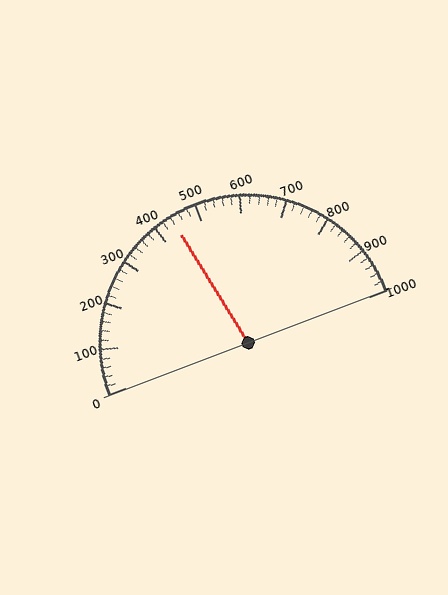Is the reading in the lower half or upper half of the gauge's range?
The reading is in the lower half of the range (0 to 1000).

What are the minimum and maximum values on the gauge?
The gauge ranges from 0 to 1000.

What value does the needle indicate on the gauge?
The needle indicates approximately 440.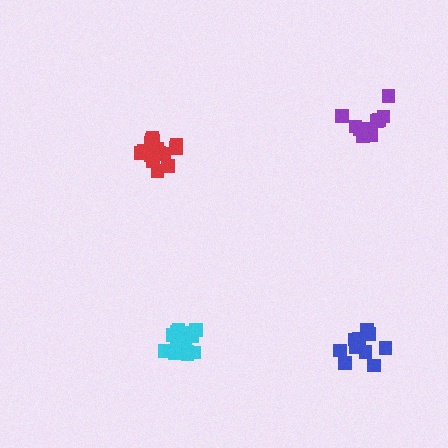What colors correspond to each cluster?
The clusters are colored: cyan, purple, blue, red.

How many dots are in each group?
Group 1: 15 dots, Group 2: 10 dots, Group 3: 11 dots, Group 4: 15 dots (51 total).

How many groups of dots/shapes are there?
There are 4 groups.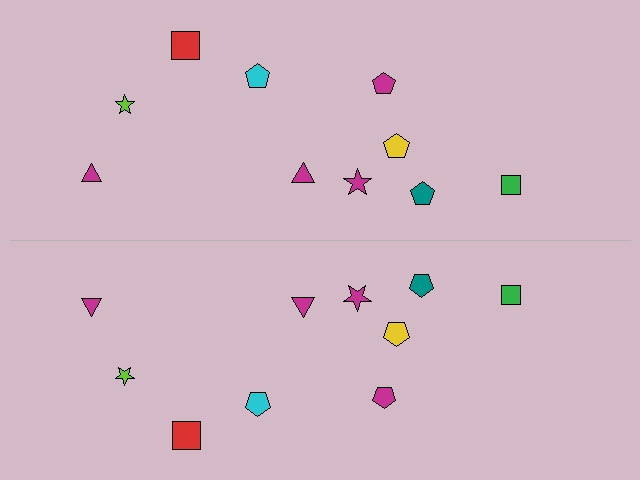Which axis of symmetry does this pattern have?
The pattern has a horizontal axis of symmetry running through the center of the image.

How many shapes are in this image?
There are 20 shapes in this image.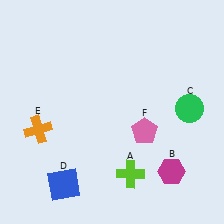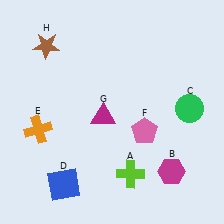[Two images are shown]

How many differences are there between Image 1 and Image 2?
There are 2 differences between the two images.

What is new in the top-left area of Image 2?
A brown star (H) was added in the top-left area of Image 2.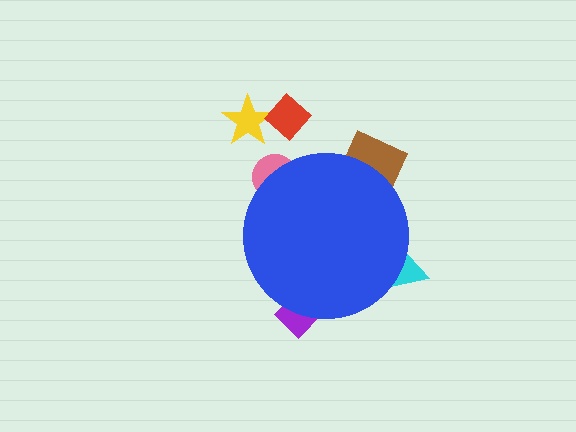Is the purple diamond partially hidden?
Yes, the purple diamond is partially hidden behind the blue circle.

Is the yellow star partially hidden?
No, the yellow star is fully visible.